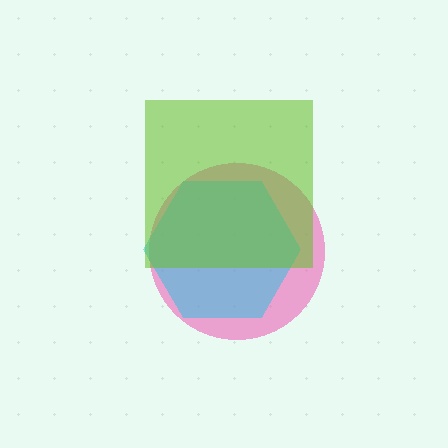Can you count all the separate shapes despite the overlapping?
Yes, there are 3 separate shapes.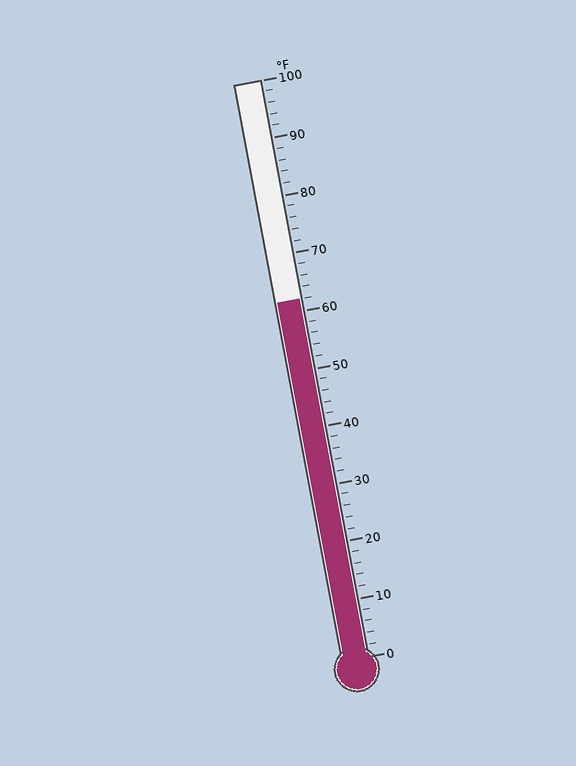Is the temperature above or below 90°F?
The temperature is below 90°F.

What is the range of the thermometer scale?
The thermometer scale ranges from 0°F to 100°F.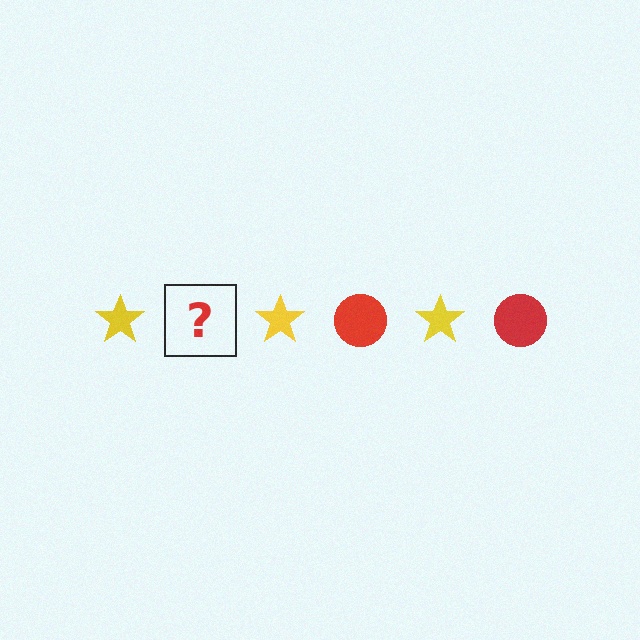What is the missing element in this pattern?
The missing element is a red circle.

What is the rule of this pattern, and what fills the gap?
The rule is that the pattern alternates between yellow star and red circle. The gap should be filled with a red circle.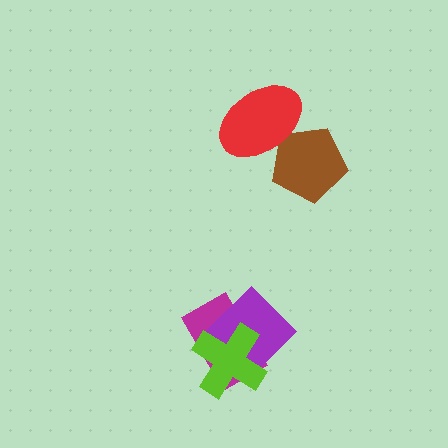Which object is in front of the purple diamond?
The lime cross is in front of the purple diamond.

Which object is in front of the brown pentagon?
The red ellipse is in front of the brown pentagon.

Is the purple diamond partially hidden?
Yes, it is partially covered by another shape.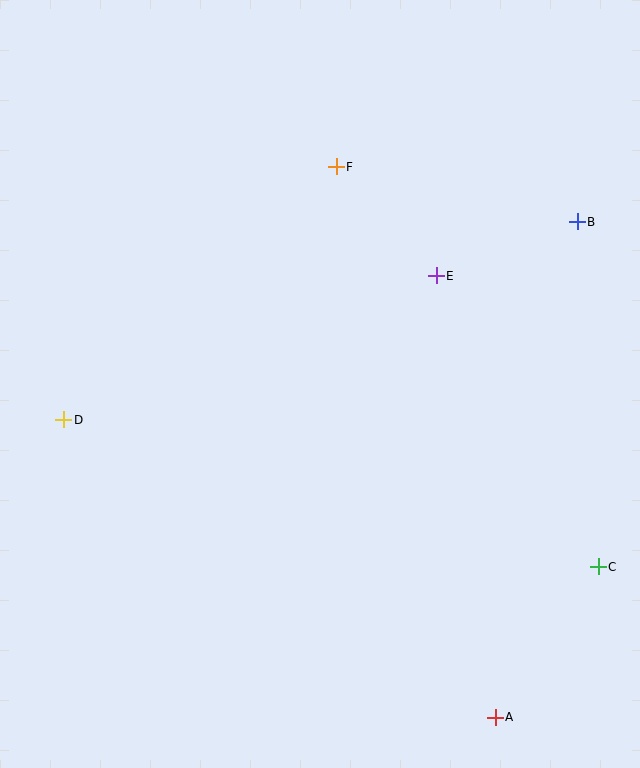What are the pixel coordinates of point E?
Point E is at (436, 276).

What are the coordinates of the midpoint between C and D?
The midpoint between C and D is at (331, 493).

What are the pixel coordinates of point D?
Point D is at (64, 420).